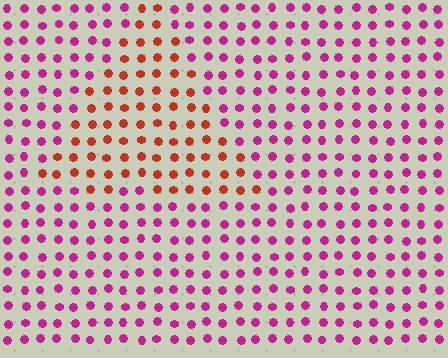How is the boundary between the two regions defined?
The boundary is defined purely by a slight shift in hue (about 50 degrees). Spacing, size, and orientation are identical on both sides.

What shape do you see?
I see a triangle.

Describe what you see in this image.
The image is filled with small magenta elements in a uniform arrangement. A triangle-shaped region is visible where the elements are tinted to a slightly different hue, forming a subtle color boundary.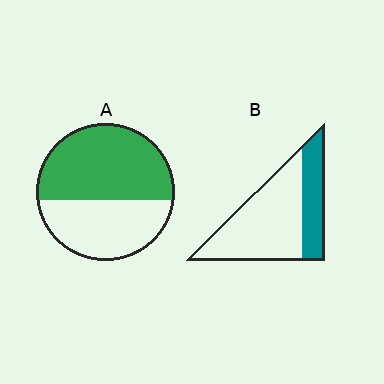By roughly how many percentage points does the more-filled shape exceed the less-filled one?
By roughly 25 percentage points (A over B).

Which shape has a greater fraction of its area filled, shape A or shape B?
Shape A.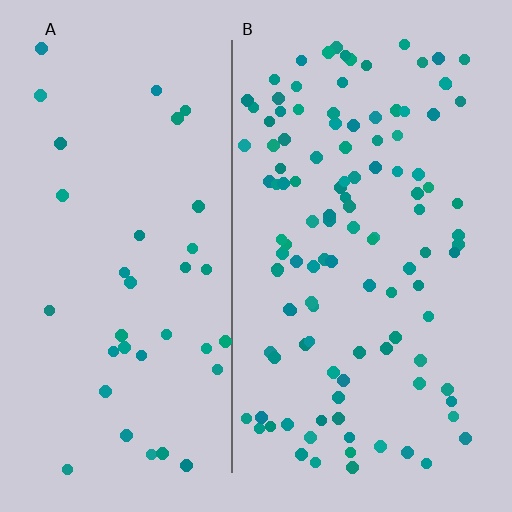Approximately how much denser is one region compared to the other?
Approximately 3.1× — region B over region A.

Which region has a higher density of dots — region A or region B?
B (the right).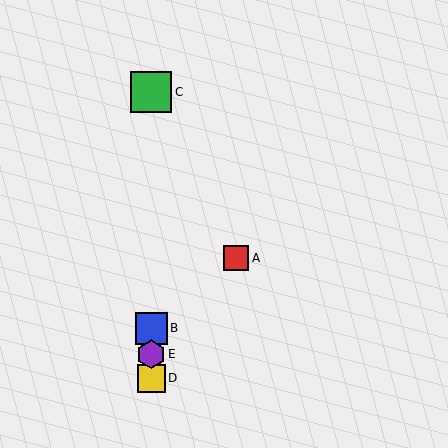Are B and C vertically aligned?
Yes, both are at x≈151.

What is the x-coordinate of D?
Object D is at x≈151.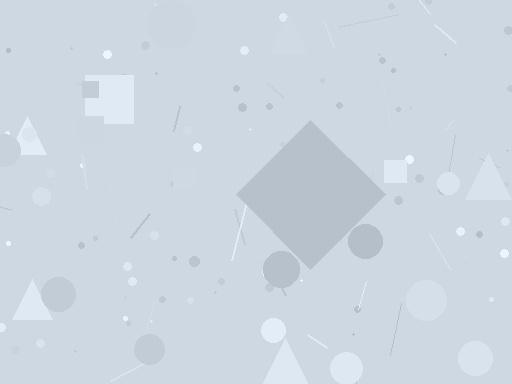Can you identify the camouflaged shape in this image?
The camouflaged shape is a diamond.